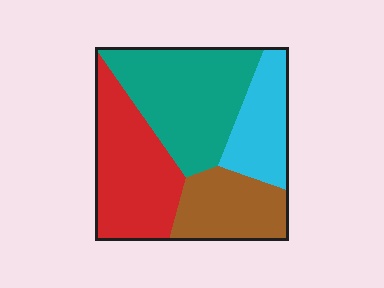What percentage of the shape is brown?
Brown covers 19% of the shape.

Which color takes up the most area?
Teal, at roughly 35%.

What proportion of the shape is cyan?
Cyan takes up about one sixth (1/6) of the shape.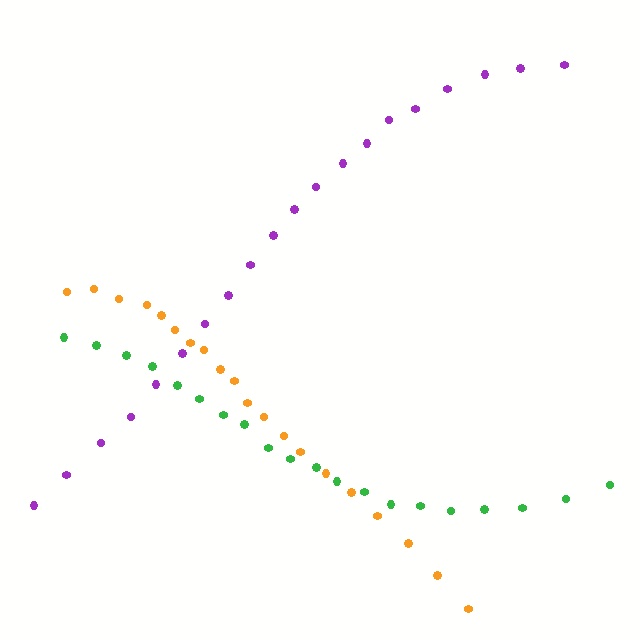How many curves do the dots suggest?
There are 3 distinct paths.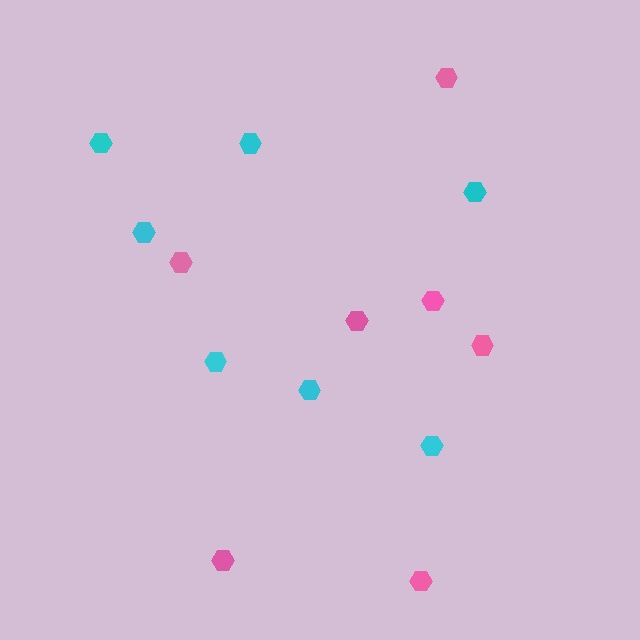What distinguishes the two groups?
There are 2 groups: one group of pink hexagons (7) and one group of cyan hexagons (7).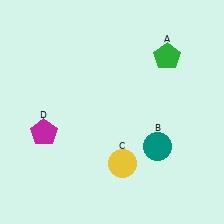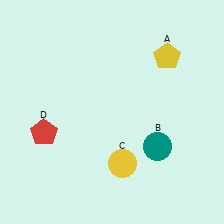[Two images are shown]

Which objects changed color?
A changed from green to yellow. D changed from magenta to red.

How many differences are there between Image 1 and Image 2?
There are 2 differences between the two images.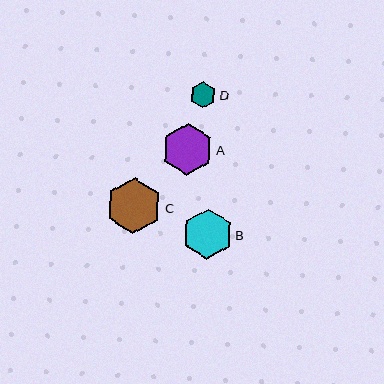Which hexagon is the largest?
Hexagon C is the largest with a size of approximately 56 pixels.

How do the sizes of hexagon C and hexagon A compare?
Hexagon C and hexagon A are approximately the same size.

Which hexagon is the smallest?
Hexagon D is the smallest with a size of approximately 26 pixels.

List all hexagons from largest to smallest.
From largest to smallest: C, A, B, D.